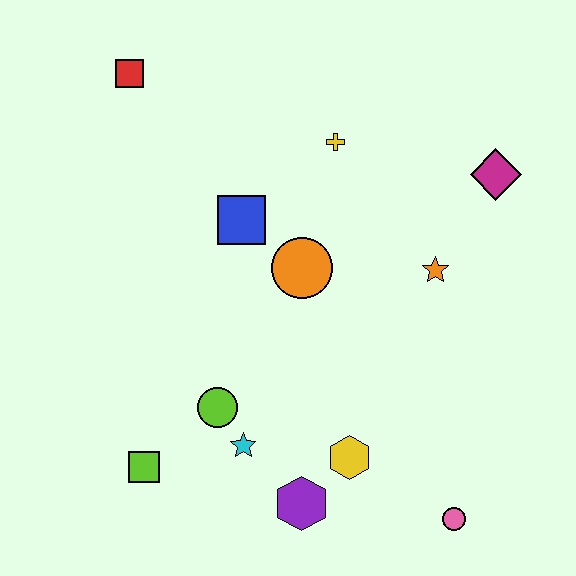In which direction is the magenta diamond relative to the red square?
The magenta diamond is to the right of the red square.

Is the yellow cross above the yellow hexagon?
Yes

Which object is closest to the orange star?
The magenta diamond is closest to the orange star.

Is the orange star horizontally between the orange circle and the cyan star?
No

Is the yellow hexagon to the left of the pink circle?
Yes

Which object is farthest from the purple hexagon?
The red square is farthest from the purple hexagon.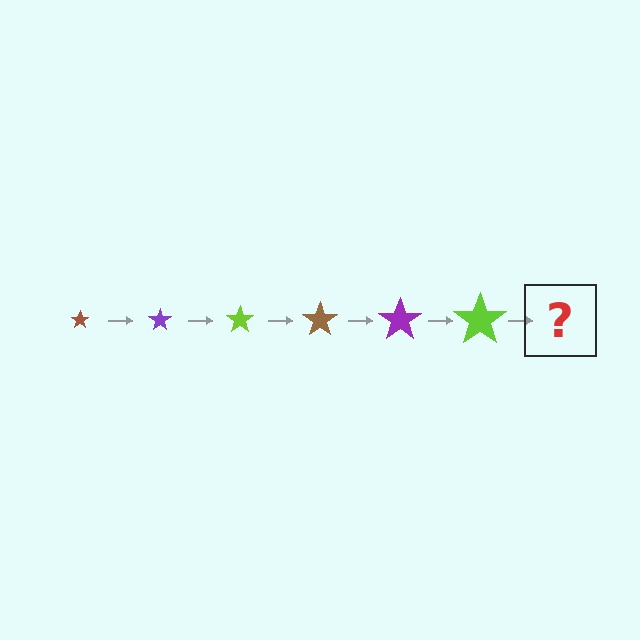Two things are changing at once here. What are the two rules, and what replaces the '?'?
The two rules are that the star grows larger each step and the color cycles through brown, purple, and lime. The '?' should be a brown star, larger than the previous one.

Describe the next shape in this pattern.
It should be a brown star, larger than the previous one.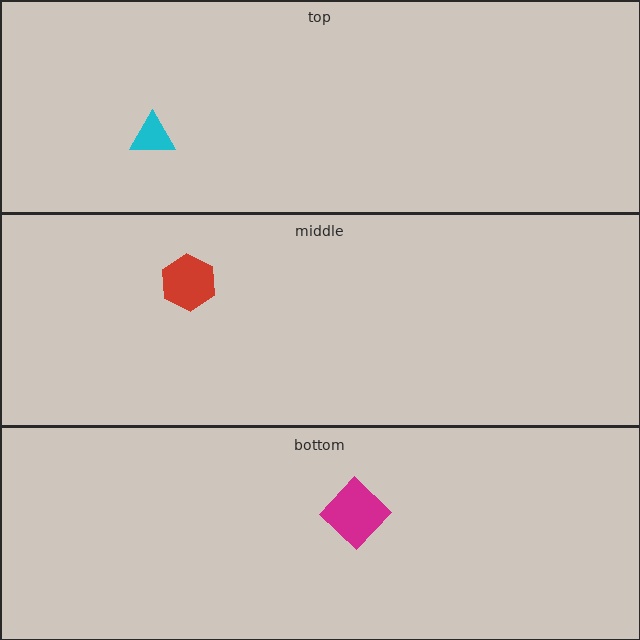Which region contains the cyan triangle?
The top region.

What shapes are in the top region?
The cyan triangle.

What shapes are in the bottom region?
The magenta diamond.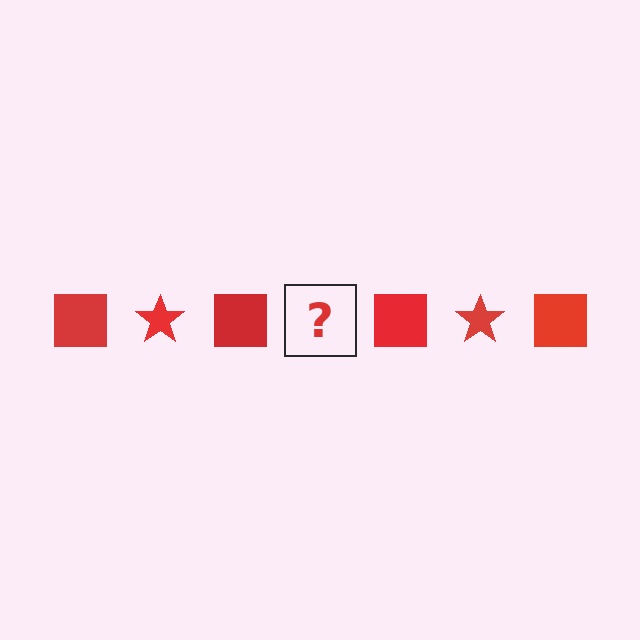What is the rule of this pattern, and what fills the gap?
The rule is that the pattern cycles through square, star shapes in red. The gap should be filled with a red star.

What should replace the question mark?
The question mark should be replaced with a red star.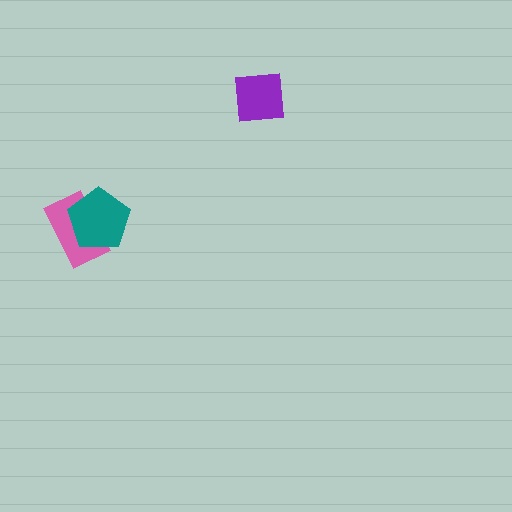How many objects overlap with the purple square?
0 objects overlap with the purple square.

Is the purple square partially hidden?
No, no other shape covers it.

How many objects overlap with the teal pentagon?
1 object overlaps with the teal pentagon.